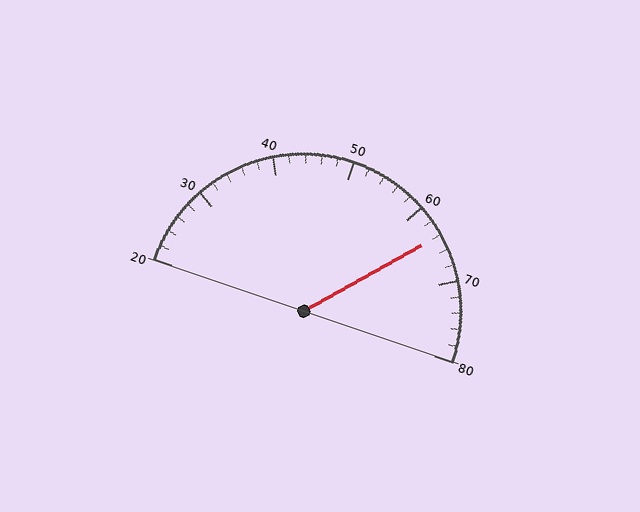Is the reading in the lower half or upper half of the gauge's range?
The reading is in the upper half of the range (20 to 80).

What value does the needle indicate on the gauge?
The needle indicates approximately 64.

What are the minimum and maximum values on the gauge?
The gauge ranges from 20 to 80.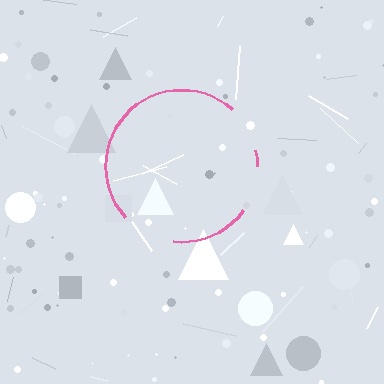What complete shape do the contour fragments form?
The contour fragments form a circle.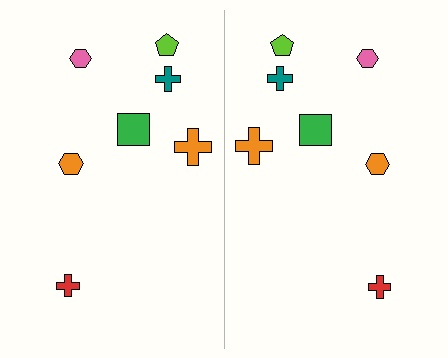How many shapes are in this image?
There are 14 shapes in this image.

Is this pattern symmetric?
Yes, this pattern has bilateral (reflection) symmetry.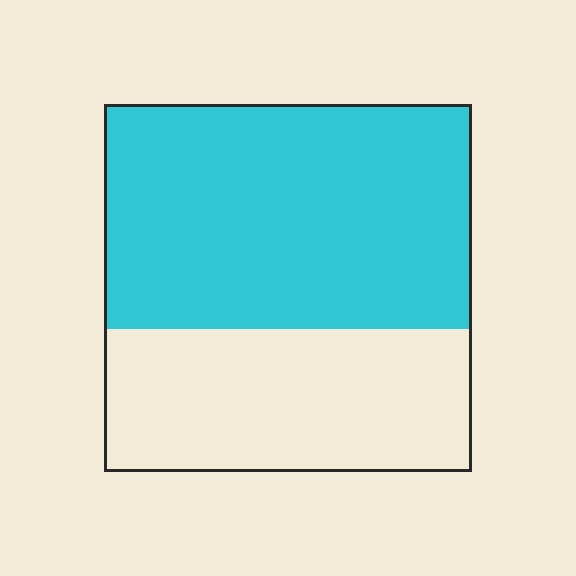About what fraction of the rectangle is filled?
About three fifths (3/5).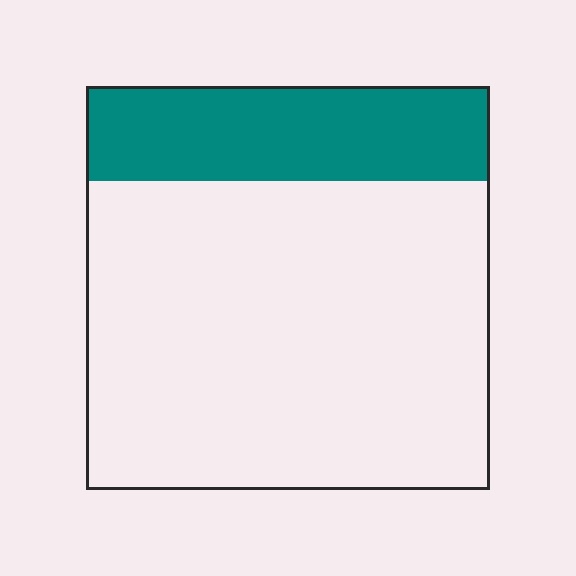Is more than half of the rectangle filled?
No.